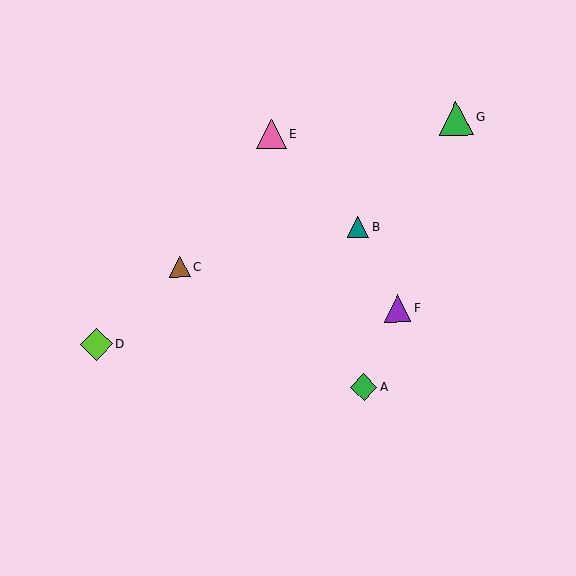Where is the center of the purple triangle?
The center of the purple triangle is at (398, 308).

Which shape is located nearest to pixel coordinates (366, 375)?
The green diamond (labeled A) at (364, 387) is nearest to that location.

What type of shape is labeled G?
Shape G is a green triangle.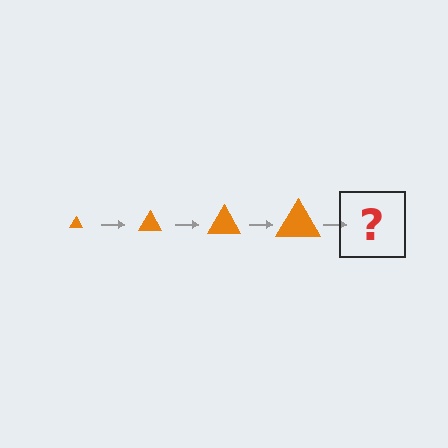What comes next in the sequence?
The next element should be an orange triangle, larger than the previous one.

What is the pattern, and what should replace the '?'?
The pattern is that the triangle gets progressively larger each step. The '?' should be an orange triangle, larger than the previous one.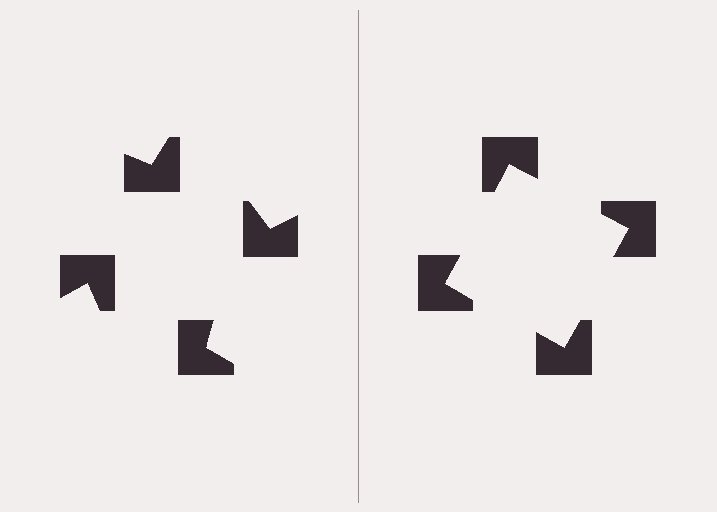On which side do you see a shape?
An illusory square appears on the right side. On the left side the wedge cuts are rotated, so no coherent shape forms.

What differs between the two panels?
The notched squares are positioned identically on both sides; only the wedge orientations differ. On the right they align to a square; on the left they are misaligned.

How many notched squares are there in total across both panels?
8 — 4 on each side.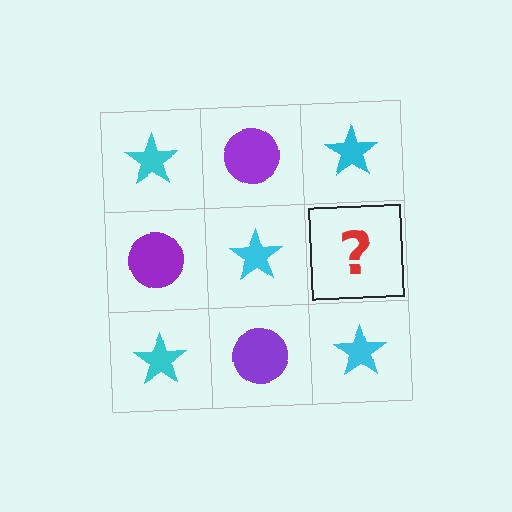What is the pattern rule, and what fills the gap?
The rule is that it alternates cyan star and purple circle in a checkerboard pattern. The gap should be filled with a purple circle.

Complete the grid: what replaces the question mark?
The question mark should be replaced with a purple circle.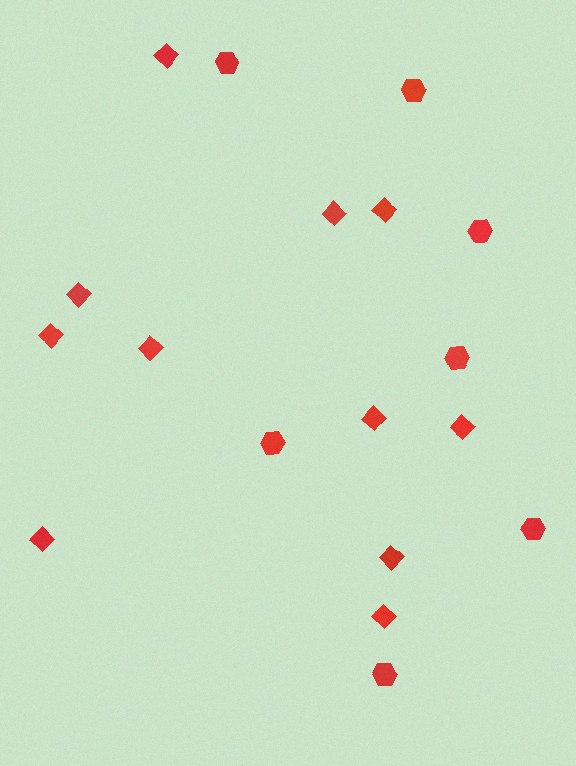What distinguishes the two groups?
There are 2 groups: one group of diamonds (11) and one group of hexagons (7).